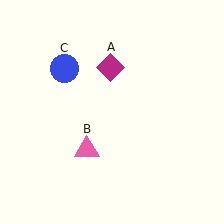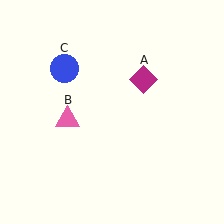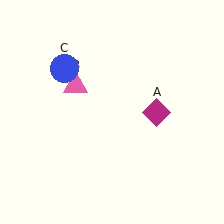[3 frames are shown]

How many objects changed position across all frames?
2 objects changed position: magenta diamond (object A), pink triangle (object B).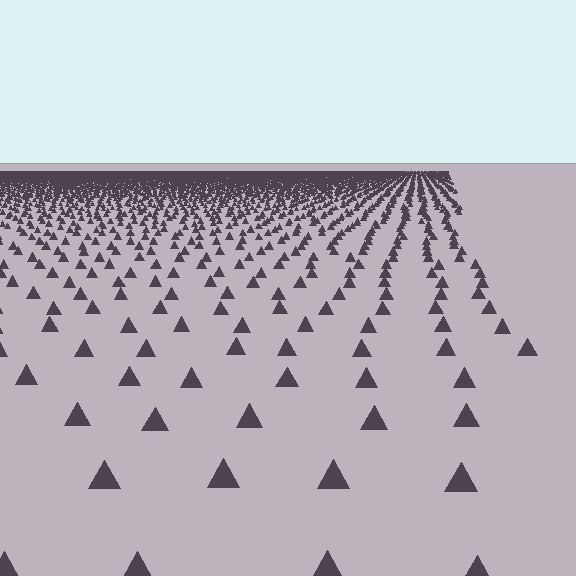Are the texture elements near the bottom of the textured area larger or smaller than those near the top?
Larger. Near the bottom, elements are closer to the viewer and appear at a bigger on-screen size.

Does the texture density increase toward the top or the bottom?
Density increases toward the top.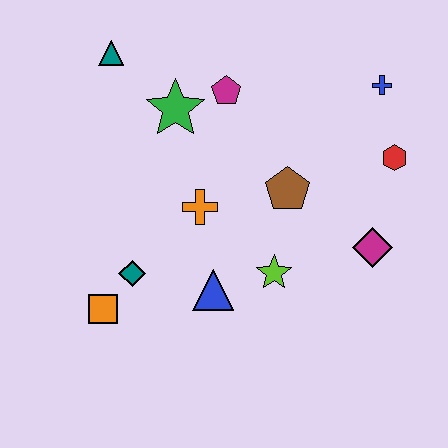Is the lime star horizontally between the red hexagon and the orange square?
Yes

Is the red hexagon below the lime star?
No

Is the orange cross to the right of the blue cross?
No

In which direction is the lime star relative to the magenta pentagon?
The lime star is below the magenta pentagon.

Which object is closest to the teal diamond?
The orange square is closest to the teal diamond.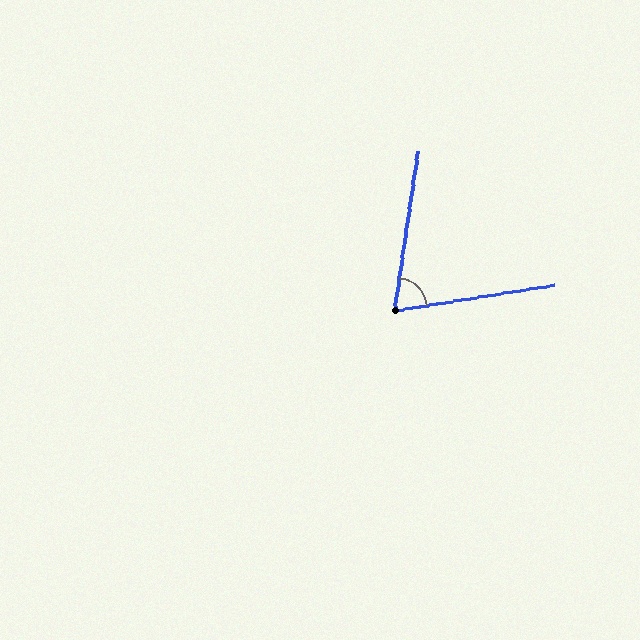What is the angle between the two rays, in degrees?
Approximately 72 degrees.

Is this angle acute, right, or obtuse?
It is acute.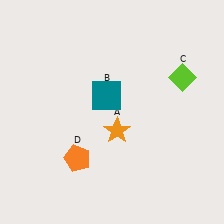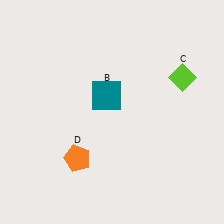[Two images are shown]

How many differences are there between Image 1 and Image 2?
There is 1 difference between the two images.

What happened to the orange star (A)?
The orange star (A) was removed in Image 2. It was in the bottom-right area of Image 1.